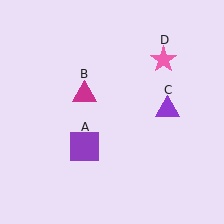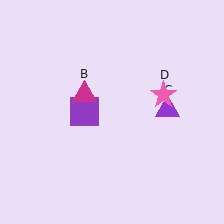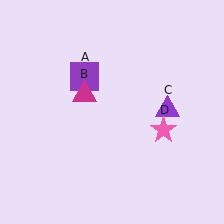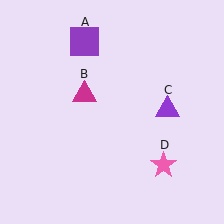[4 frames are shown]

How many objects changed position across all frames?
2 objects changed position: purple square (object A), pink star (object D).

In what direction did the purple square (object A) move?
The purple square (object A) moved up.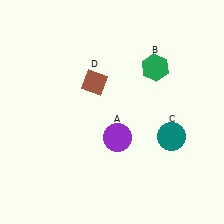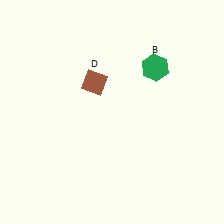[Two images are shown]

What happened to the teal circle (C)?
The teal circle (C) was removed in Image 2. It was in the bottom-right area of Image 1.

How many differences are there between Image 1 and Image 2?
There are 2 differences between the two images.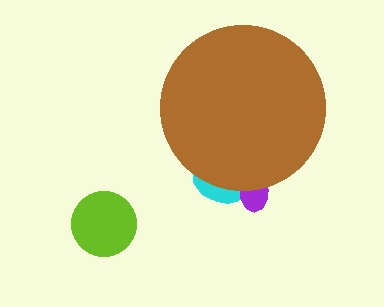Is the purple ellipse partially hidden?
Yes, the purple ellipse is partially hidden behind the brown circle.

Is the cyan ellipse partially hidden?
Yes, the cyan ellipse is partially hidden behind the brown circle.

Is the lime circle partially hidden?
No, the lime circle is fully visible.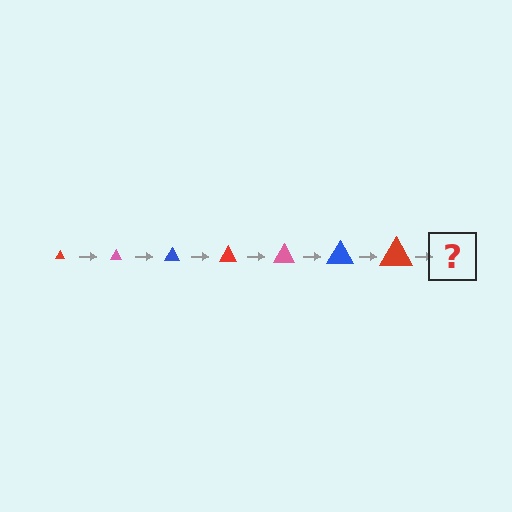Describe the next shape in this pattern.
It should be a pink triangle, larger than the previous one.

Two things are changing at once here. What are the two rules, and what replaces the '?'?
The two rules are that the triangle grows larger each step and the color cycles through red, pink, and blue. The '?' should be a pink triangle, larger than the previous one.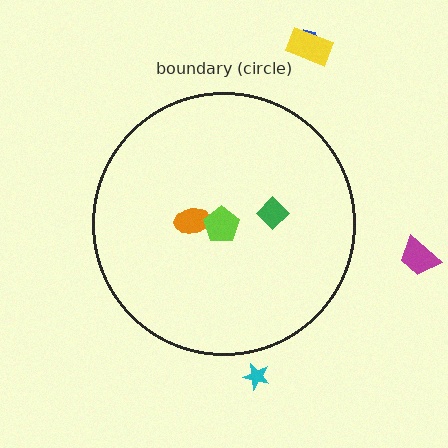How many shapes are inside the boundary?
3 inside, 4 outside.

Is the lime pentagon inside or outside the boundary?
Inside.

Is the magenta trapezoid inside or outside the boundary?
Outside.